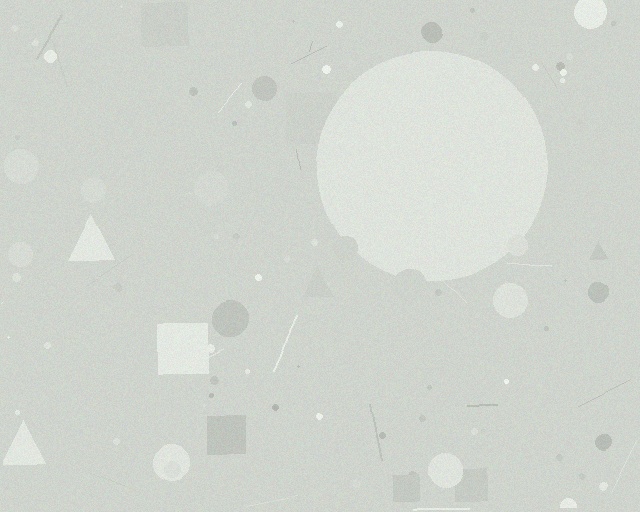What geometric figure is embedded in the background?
A circle is embedded in the background.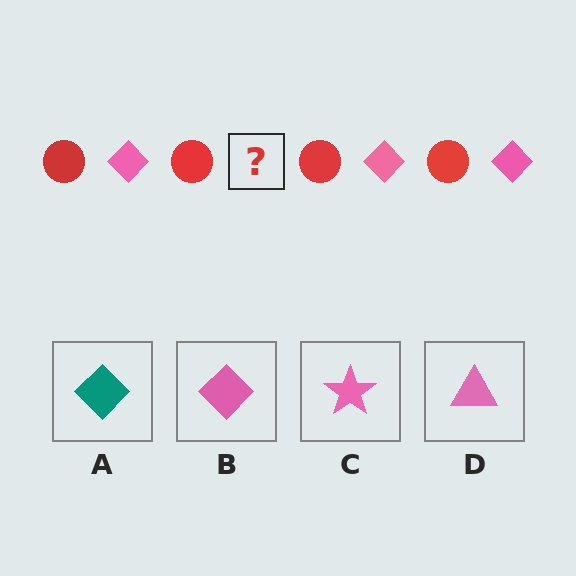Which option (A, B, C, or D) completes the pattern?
B.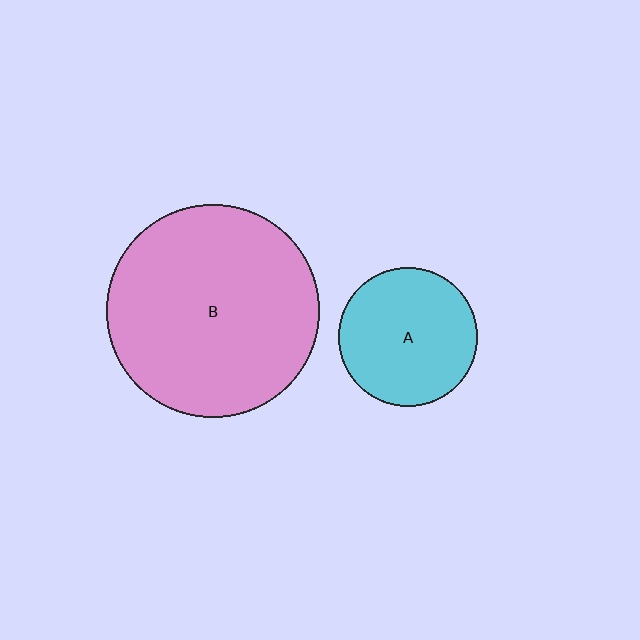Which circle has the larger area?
Circle B (pink).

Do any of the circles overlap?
No, none of the circles overlap.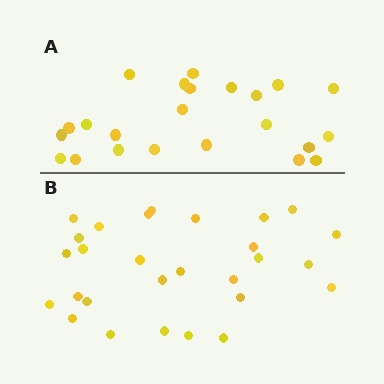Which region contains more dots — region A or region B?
Region B (the bottom region) has more dots.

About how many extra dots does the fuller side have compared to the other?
Region B has about 5 more dots than region A.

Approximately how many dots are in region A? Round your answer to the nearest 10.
About 20 dots. (The exact count is 23, which rounds to 20.)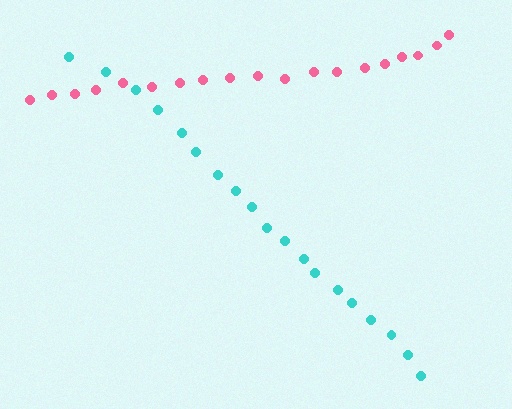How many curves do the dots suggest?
There are 2 distinct paths.